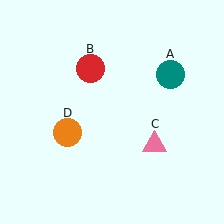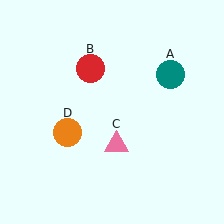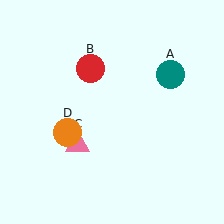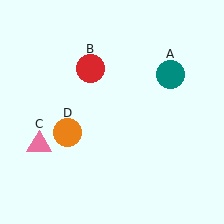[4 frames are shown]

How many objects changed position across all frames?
1 object changed position: pink triangle (object C).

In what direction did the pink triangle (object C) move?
The pink triangle (object C) moved left.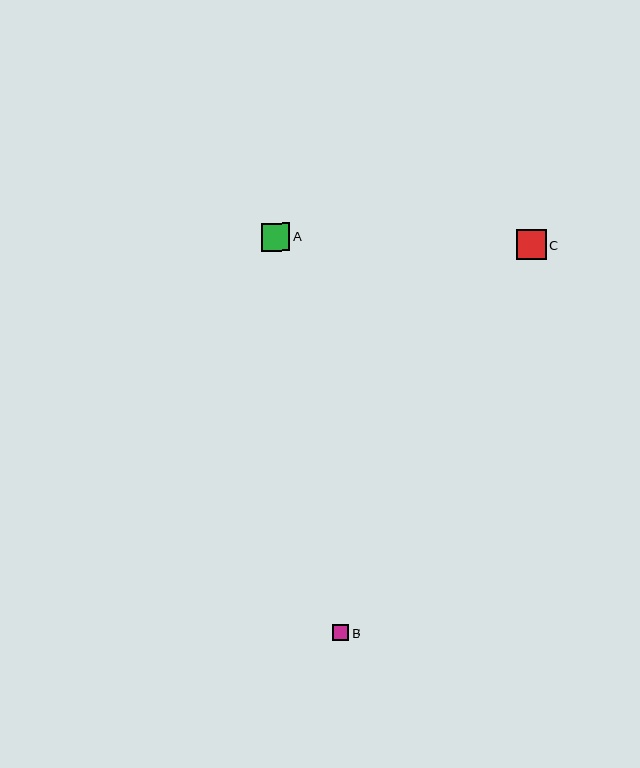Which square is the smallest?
Square B is the smallest with a size of approximately 16 pixels.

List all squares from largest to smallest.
From largest to smallest: C, A, B.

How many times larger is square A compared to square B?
Square A is approximately 1.7 times the size of square B.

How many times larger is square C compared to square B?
Square C is approximately 1.8 times the size of square B.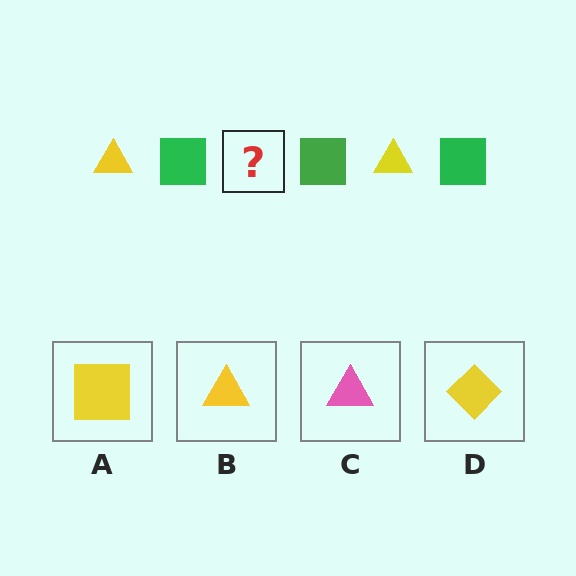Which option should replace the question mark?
Option B.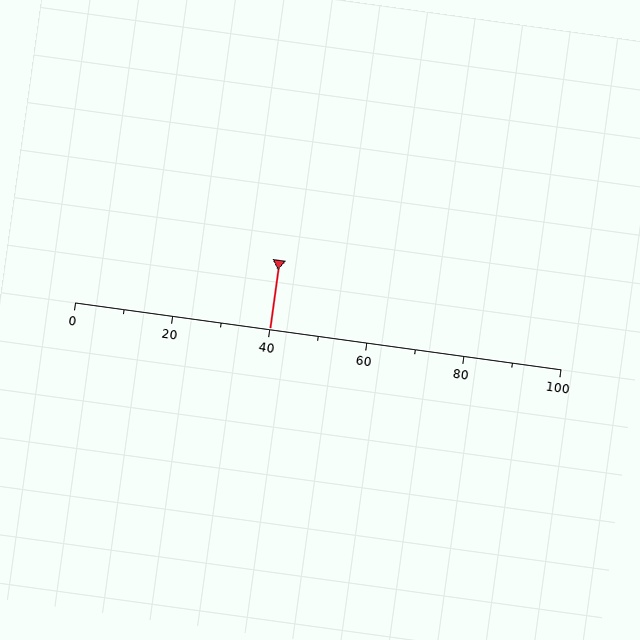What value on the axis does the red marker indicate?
The marker indicates approximately 40.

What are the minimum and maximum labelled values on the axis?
The axis runs from 0 to 100.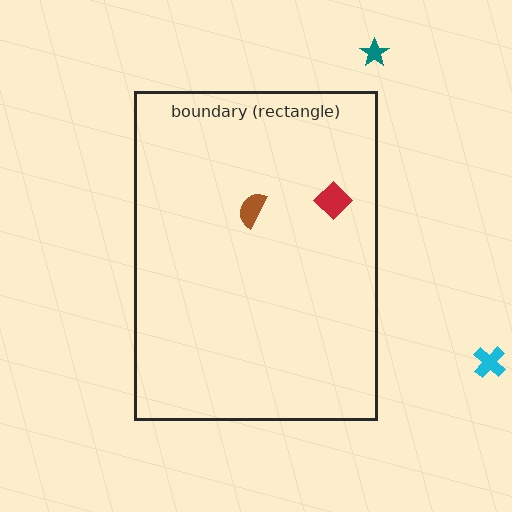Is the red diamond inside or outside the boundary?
Inside.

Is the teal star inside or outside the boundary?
Outside.